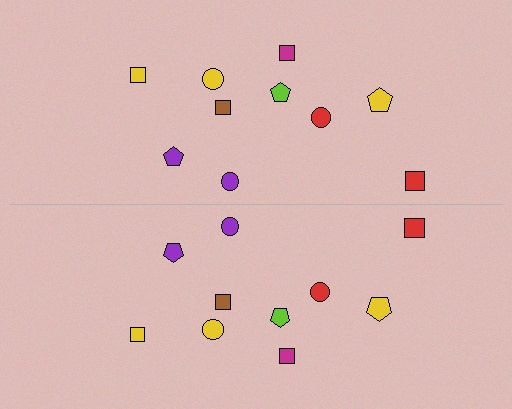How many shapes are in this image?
There are 20 shapes in this image.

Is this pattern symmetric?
Yes, this pattern has bilateral (reflection) symmetry.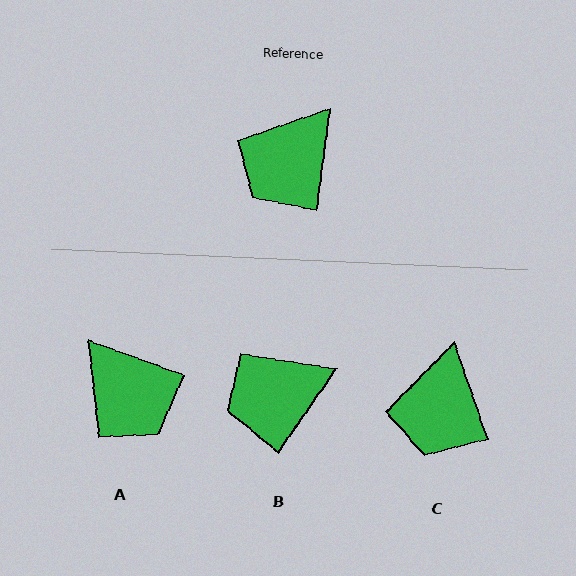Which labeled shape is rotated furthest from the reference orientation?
A, about 78 degrees away.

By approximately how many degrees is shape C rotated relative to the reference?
Approximately 26 degrees counter-clockwise.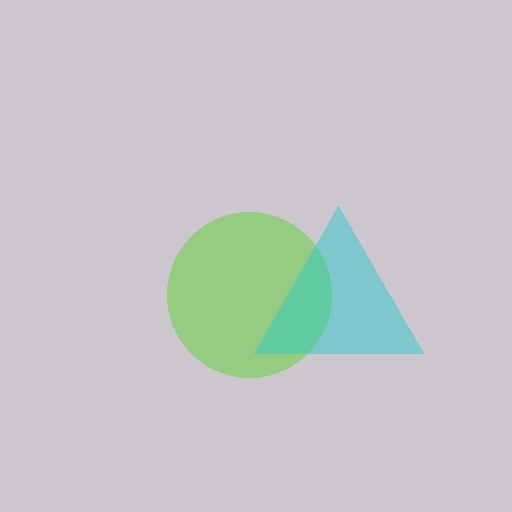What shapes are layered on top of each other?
The layered shapes are: a lime circle, a cyan triangle.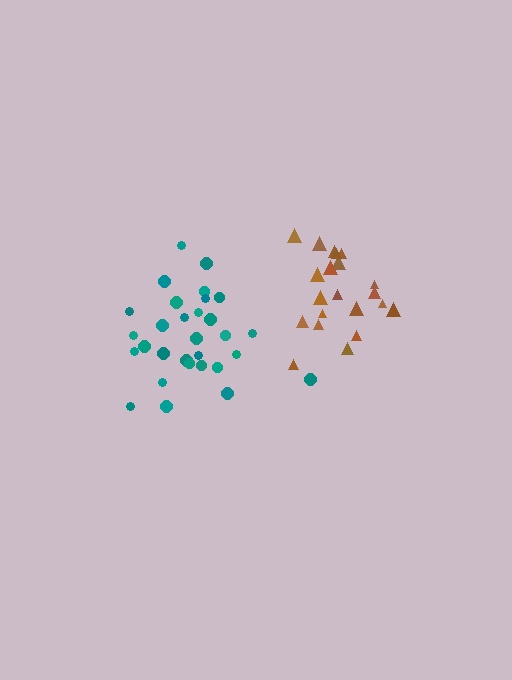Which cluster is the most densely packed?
Brown.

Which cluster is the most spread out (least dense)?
Teal.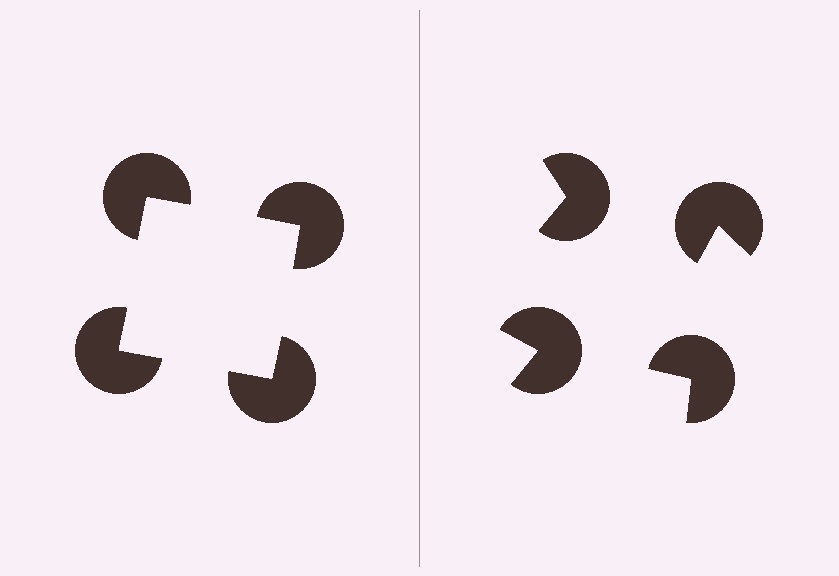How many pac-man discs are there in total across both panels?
8 — 4 on each side.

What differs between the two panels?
The pac-man discs are positioned identically on both sides; only the wedge orientations differ. On the left they align to a square; on the right they are misaligned.